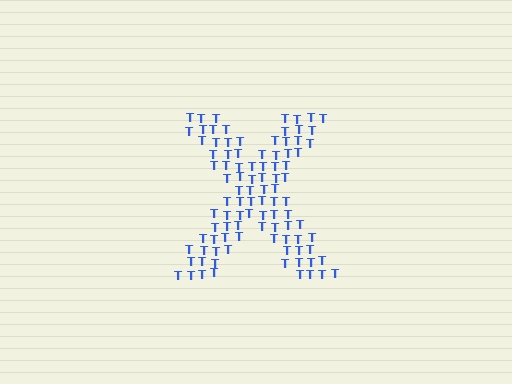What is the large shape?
The large shape is the letter X.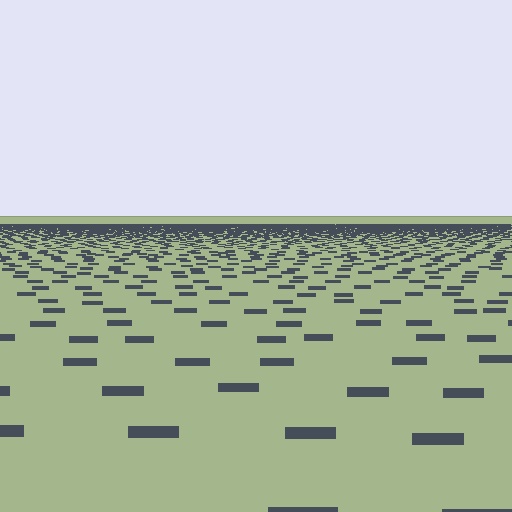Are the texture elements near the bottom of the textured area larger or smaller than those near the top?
Larger. Near the bottom, elements are closer to the viewer and appear at a bigger on-screen size.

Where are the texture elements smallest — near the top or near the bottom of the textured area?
Near the top.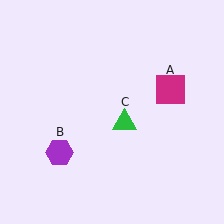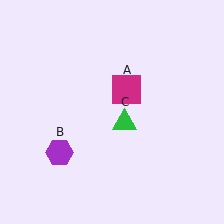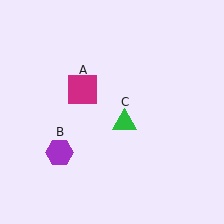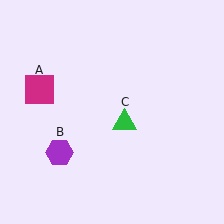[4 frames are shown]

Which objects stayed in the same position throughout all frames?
Purple hexagon (object B) and green triangle (object C) remained stationary.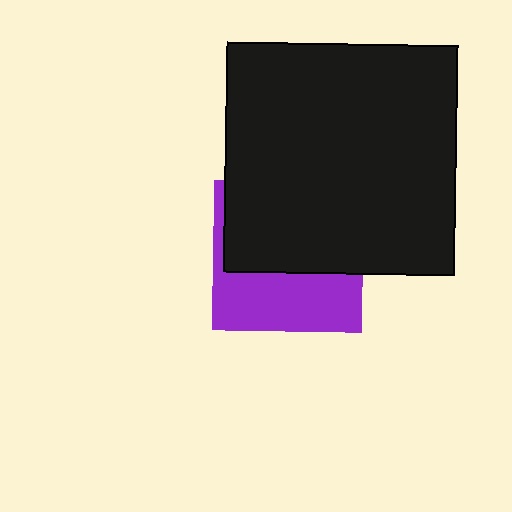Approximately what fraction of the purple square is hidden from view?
Roughly 57% of the purple square is hidden behind the black square.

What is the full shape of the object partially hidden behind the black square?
The partially hidden object is a purple square.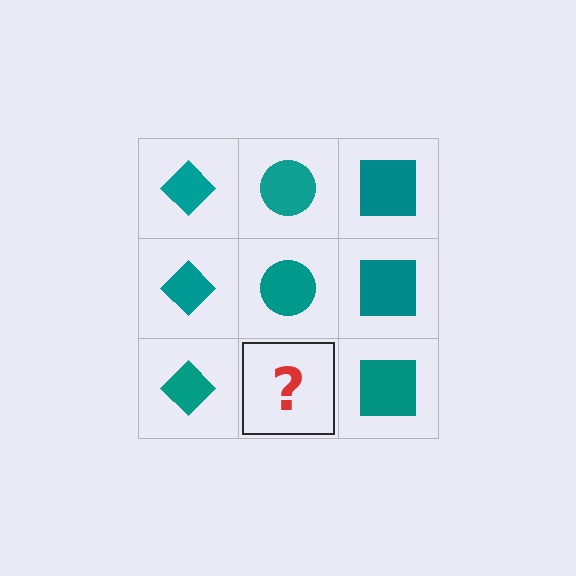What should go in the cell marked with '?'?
The missing cell should contain a teal circle.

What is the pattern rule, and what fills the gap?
The rule is that each column has a consistent shape. The gap should be filled with a teal circle.